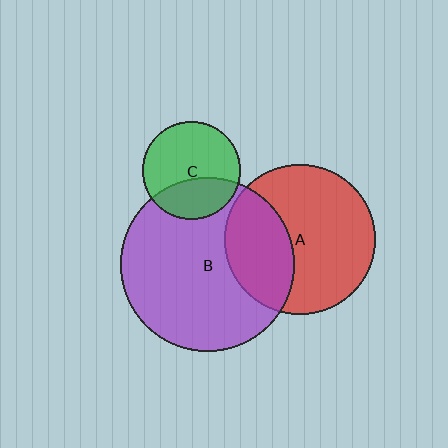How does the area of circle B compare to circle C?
Approximately 3.1 times.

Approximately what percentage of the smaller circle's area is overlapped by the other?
Approximately 35%.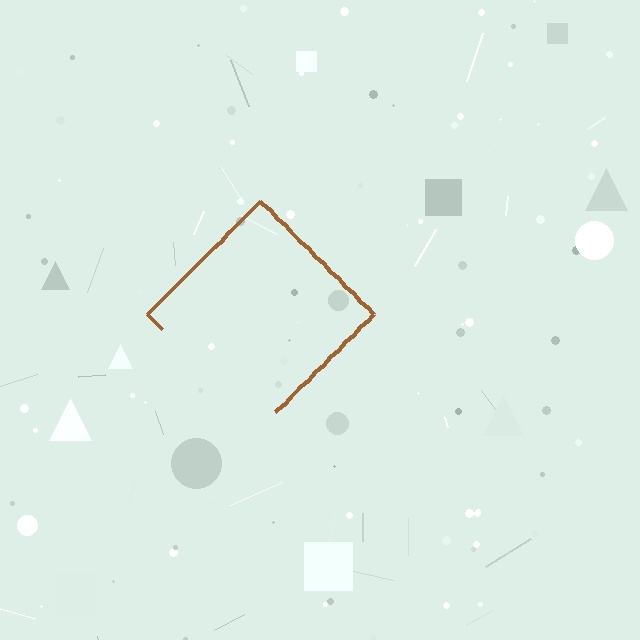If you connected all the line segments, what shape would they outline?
They would outline a diamond.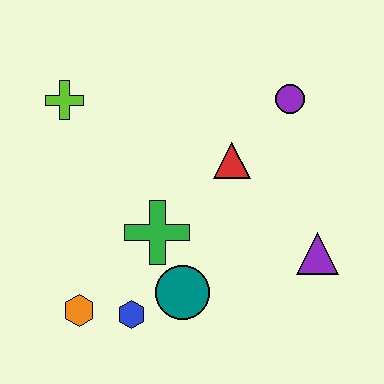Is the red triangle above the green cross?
Yes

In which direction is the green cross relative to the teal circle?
The green cross is above the teal circle.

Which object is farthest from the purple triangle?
The lime cross is farthest from the purple triangle.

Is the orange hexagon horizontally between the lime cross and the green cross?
Yes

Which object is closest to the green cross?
The teal circle is closest to the green cross.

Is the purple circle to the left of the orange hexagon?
No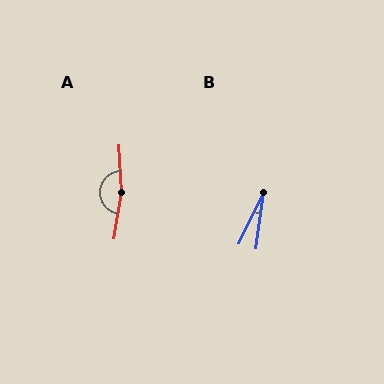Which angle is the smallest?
B, at approximately 19 degrees.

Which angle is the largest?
A, at approximately 167 degrees.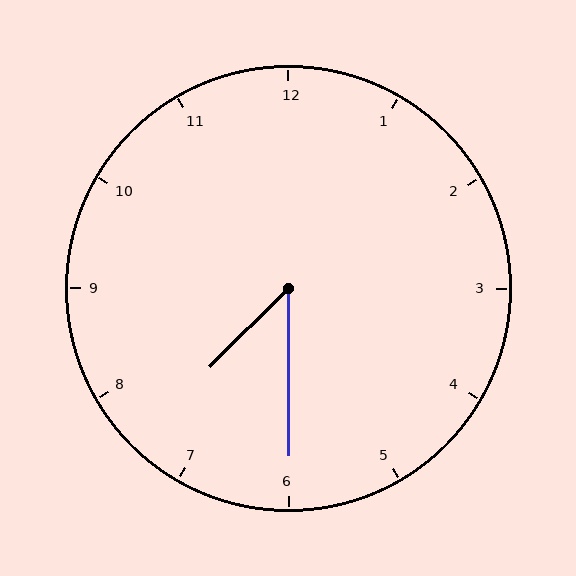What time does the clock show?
7:30.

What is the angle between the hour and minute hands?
Approximately 45 degrees.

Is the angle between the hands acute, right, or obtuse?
It is acute.